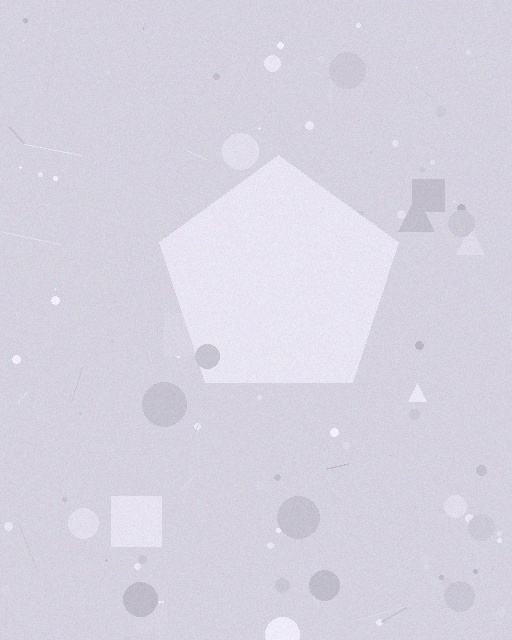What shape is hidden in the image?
A pentagon is hidden in the image.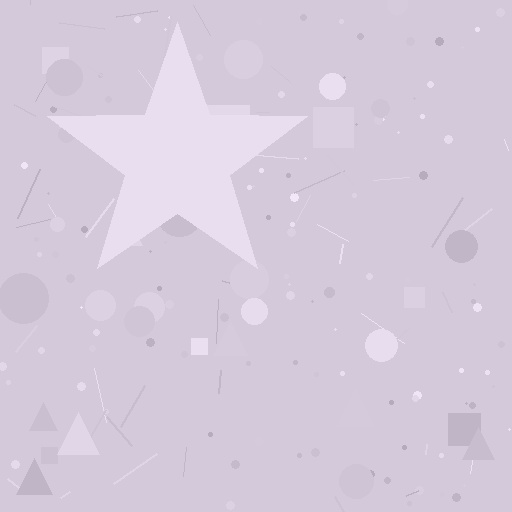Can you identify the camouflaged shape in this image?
The camouflaged shape is a star.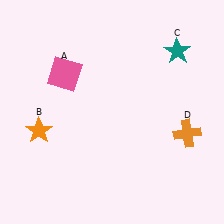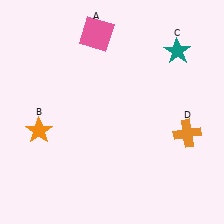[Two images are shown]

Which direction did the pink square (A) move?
The pink square (A) moved up.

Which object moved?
The pink square (A) moved up.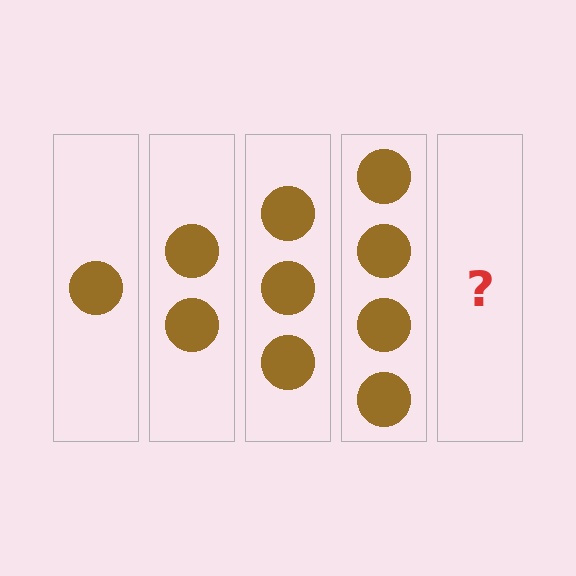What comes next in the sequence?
The next element should be 5 circles.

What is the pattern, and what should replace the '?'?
The pattern is that each step adds one more circle. The '?' should be 5 circles.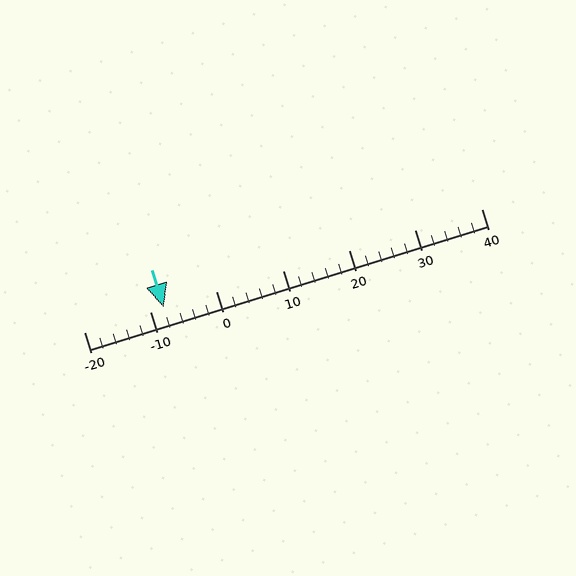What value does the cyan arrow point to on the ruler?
The cyan arrow points to approximately -8.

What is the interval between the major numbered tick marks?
The major tick marks are spaced 10 units apart.